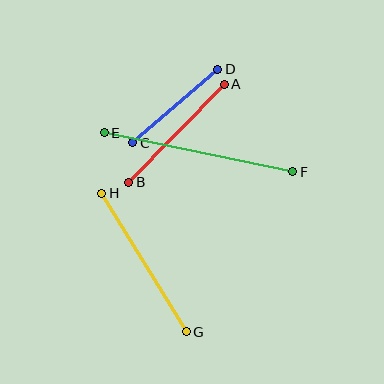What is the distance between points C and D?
The distance is approximately 113 pixels.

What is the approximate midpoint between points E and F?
The midpoint is at approximately (198, 152) pixels.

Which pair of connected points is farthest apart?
Points E and F are farthest apart.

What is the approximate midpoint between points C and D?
The midpoint is at approximately (175, 106) pixels.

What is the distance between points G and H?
The distance is approximately 162 pixels.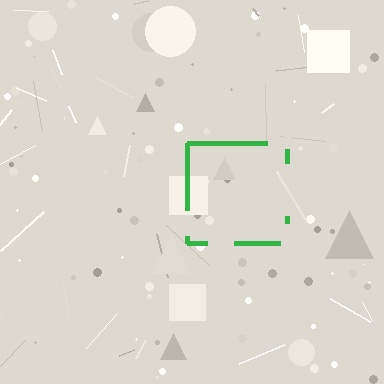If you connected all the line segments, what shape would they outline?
They would outline a square.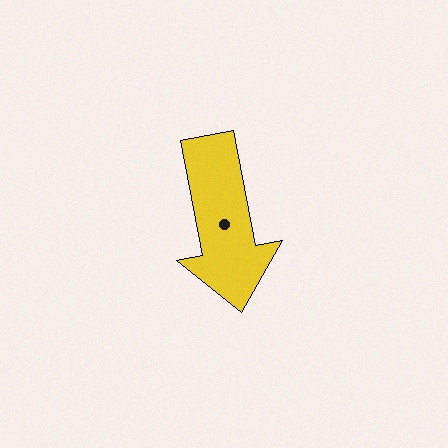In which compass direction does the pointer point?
South.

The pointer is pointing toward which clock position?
Roughly 6 o'clock.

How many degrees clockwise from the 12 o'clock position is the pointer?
Approximately 169 degrees.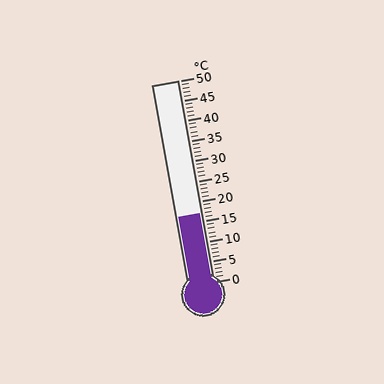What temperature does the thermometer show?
The thermometer shows approximately 17°C.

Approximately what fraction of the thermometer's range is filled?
The thermometer is filled to approximately 35% of its range.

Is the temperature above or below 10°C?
The temperature is above 10°C.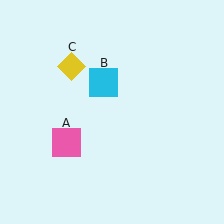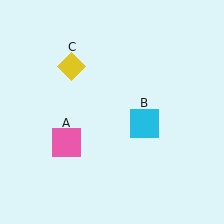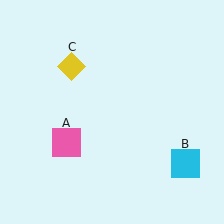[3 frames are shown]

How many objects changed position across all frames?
1 object changed position: cyan square (object B).